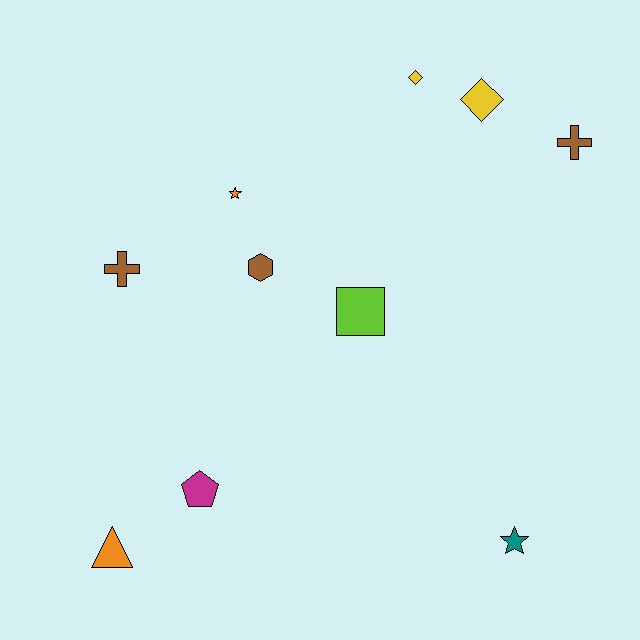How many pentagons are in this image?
There is 1 pentagon.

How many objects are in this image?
There are 10 objects.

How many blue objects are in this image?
There are no blue objects.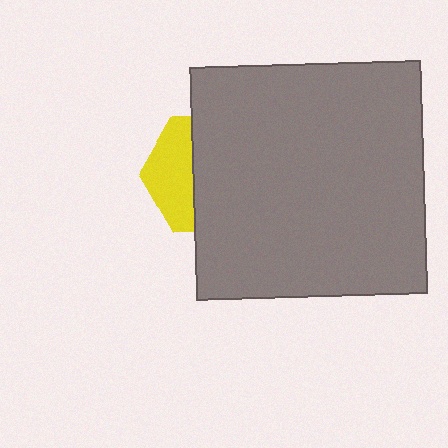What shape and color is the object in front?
The object in front is a gray rectangle.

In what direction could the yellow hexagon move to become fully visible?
The yellow hexagon could move left. That would shift it out from behind the gray rectangle entirely.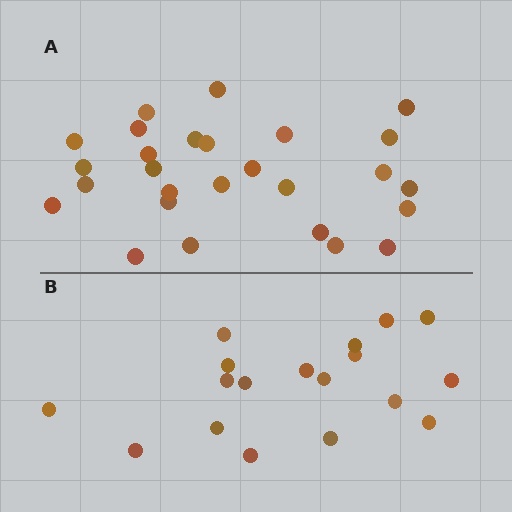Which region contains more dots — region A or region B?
Region A (the top region) has more dots.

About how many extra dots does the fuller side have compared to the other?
Region A has roughly 8 or so more dots than region B.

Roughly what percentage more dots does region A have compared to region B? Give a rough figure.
About 50% more.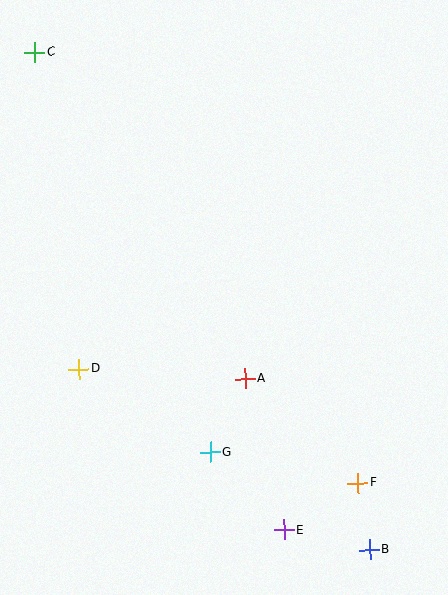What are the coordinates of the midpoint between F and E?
The midpoint between F and E is at (321, 507).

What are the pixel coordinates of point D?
Point D is at (79, 369).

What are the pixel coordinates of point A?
Point A is at (245, 378).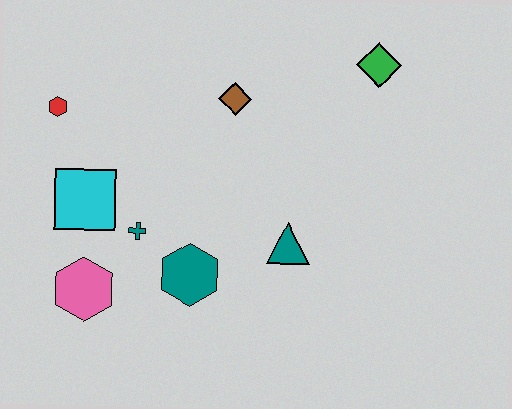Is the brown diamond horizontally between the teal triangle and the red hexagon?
Yes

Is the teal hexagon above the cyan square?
No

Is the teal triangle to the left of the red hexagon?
No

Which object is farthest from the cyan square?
The green diamond is farthest from the cyan square.